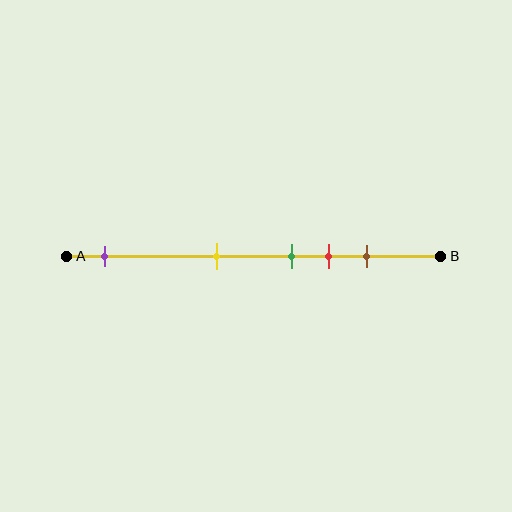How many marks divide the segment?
There are 5 marks dividing the segment.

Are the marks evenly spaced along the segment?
No, the marks are not evenly spaced.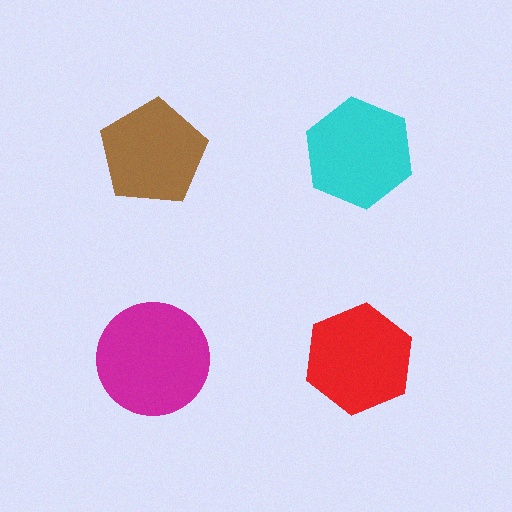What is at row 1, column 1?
A brown pentagon.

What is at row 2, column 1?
A magenta circle.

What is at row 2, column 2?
A red hexagon.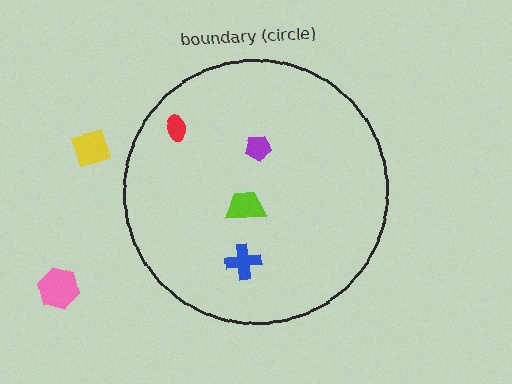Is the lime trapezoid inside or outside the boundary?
Inside.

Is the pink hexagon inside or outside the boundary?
Outside.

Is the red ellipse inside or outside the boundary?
Inside.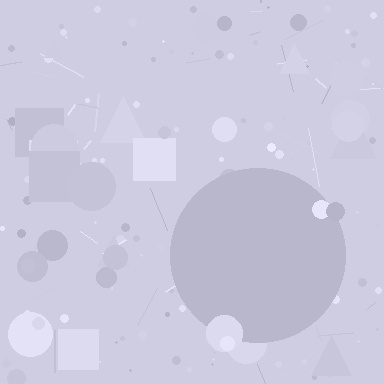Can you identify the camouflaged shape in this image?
The camouflaged shape is a circle.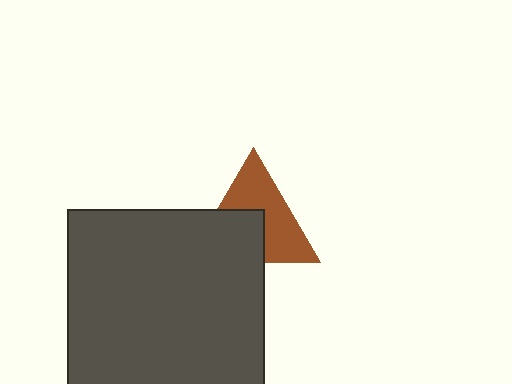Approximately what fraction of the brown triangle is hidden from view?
Roughly 44% of the brown triangle is hidden behind the dark gray square.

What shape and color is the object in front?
The object in front is a dark gray square.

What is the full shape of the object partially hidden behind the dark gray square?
The partially hidden object is a brown triangle.